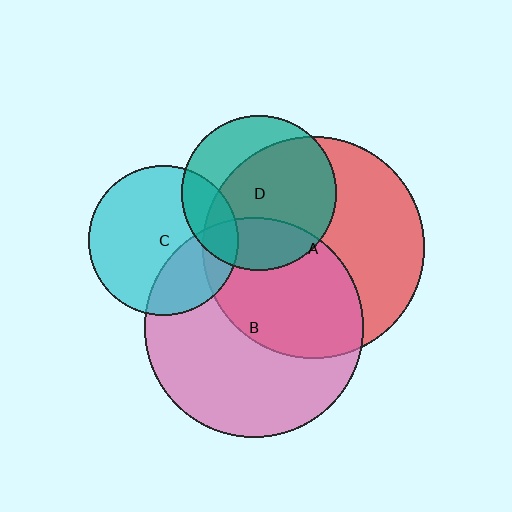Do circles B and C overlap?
Yes.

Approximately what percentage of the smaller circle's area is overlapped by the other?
Approximately 30%.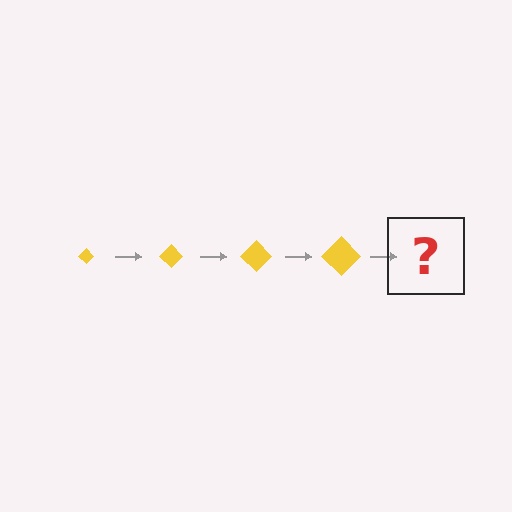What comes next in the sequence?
The next element should be a yellow diamond, larger than the previous one.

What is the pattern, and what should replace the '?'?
The pattern is that the diamond gets progressively larger each step. The '?' should be a yellow diamond, larger than the previous one.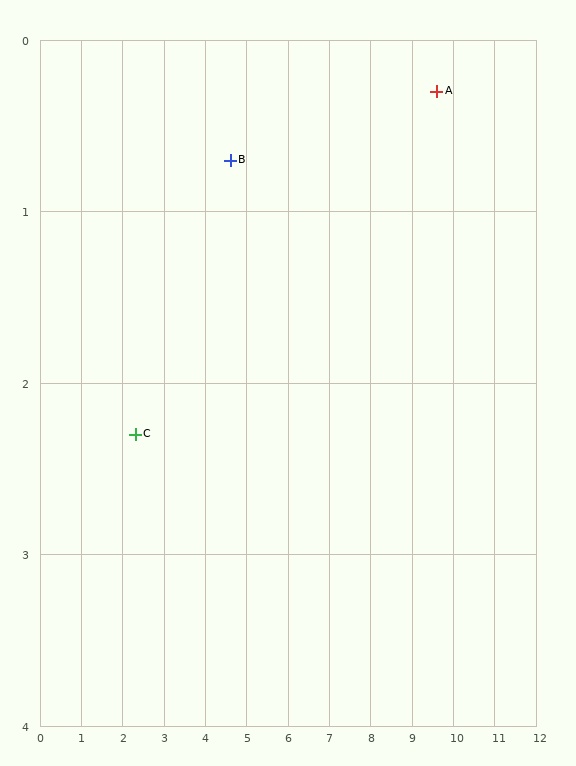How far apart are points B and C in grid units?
Points B and C are about 2.8 grid units apart.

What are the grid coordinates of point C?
Point C is at approximately (2.3, 2.3).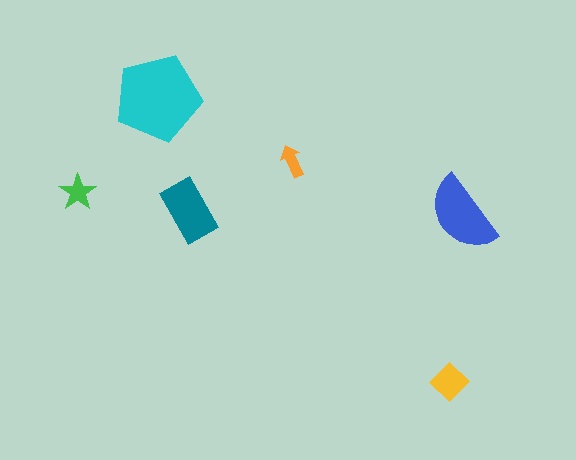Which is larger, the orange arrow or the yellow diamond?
The yellow diamond.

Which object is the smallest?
The orange arrow.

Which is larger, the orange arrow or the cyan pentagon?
The cyan pentagon.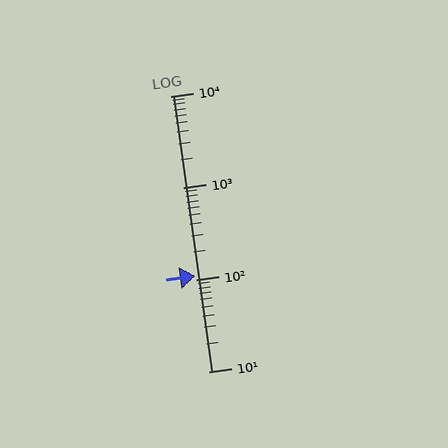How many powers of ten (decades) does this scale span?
The scale spans 3 decades, from 10 to 10000.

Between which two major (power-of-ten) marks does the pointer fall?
The pointer is between 100 and 1000.